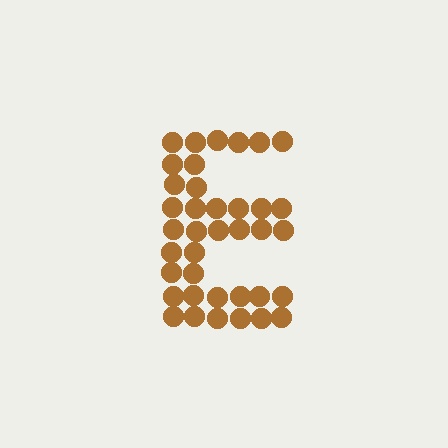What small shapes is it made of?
It is made of small circles.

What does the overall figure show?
The overall figure shows the letter E.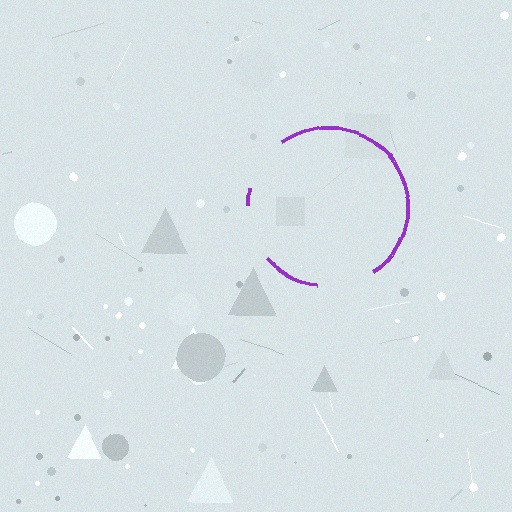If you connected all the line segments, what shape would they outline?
They would outline a circle.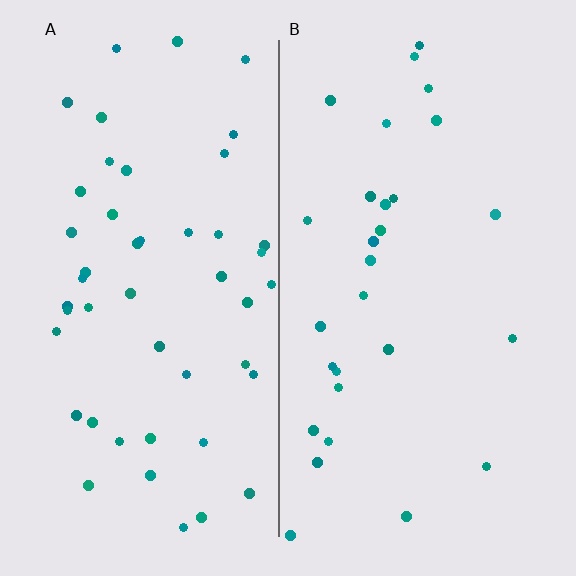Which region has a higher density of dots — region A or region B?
A (the left).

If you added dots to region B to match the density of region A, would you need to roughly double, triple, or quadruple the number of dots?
Approximately double.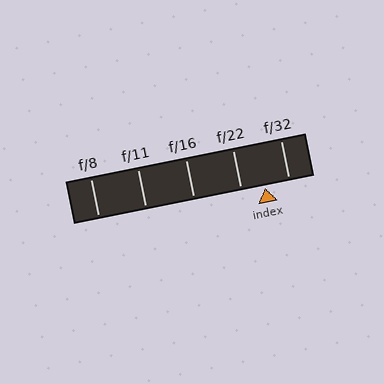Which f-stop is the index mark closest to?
The index mark is closest to f/32.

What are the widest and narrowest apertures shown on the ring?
The widest aperture shown is f/8 and the narrowest is f/32.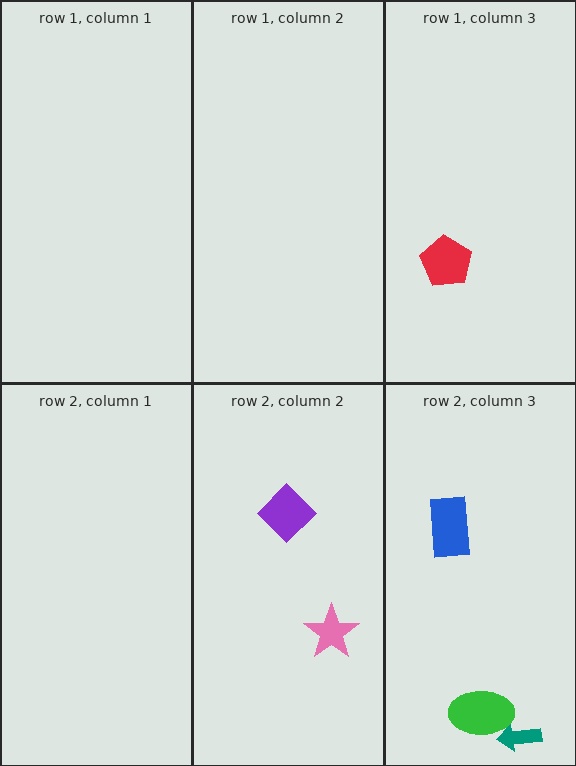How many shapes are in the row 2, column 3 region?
3.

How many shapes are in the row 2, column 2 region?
2.